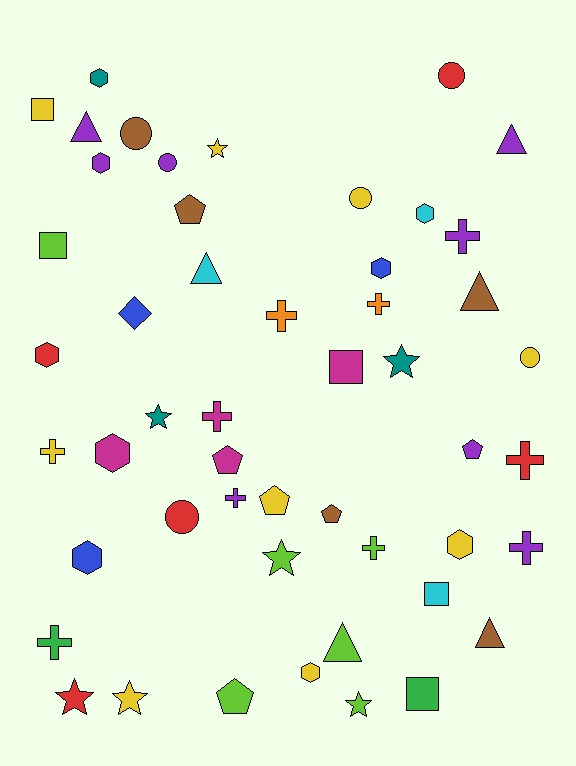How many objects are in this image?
There are 50 objects.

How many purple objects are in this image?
There are 8 purple objects.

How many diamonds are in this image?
There is 1 diamond.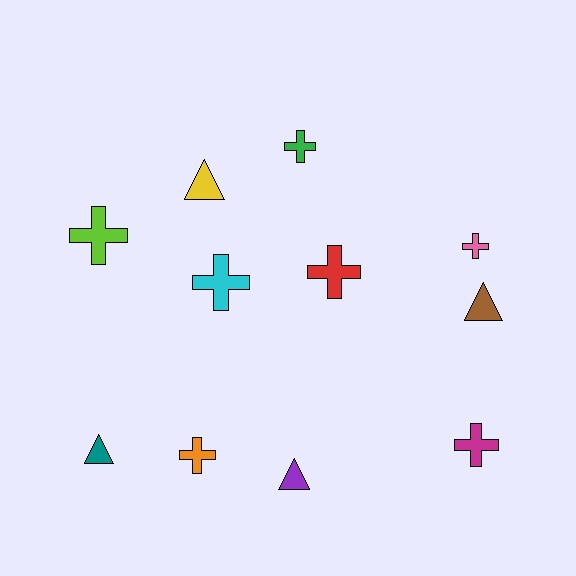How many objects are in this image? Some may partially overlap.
There are 11 objects.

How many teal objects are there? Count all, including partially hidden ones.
There is 1 teal object.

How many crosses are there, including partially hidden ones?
There are 7 crosses.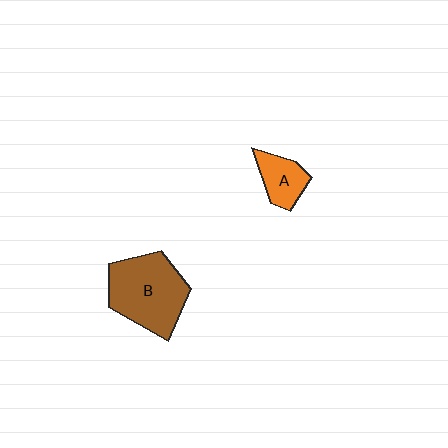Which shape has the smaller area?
Shape A (orange).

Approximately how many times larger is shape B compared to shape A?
Approximately 2.4 times.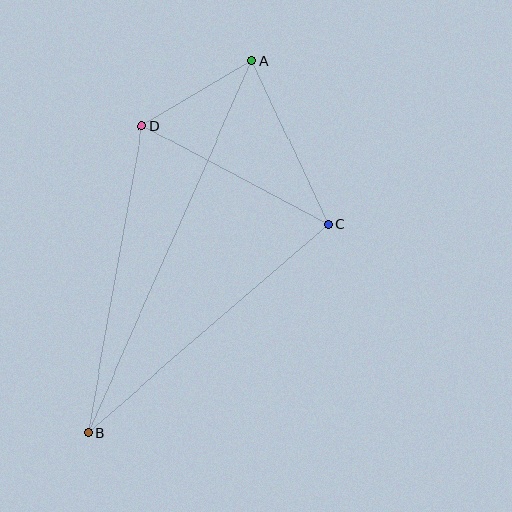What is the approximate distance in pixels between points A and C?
The distance between A and C is approximately 180 pixels.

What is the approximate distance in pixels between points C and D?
The distance between C and D is approximately 210 pixels.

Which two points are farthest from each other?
Points A and B are farthest from each other.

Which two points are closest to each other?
Points A and D are closest to each other.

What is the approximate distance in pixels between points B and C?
The distance between B and C is approximately 318 pixels.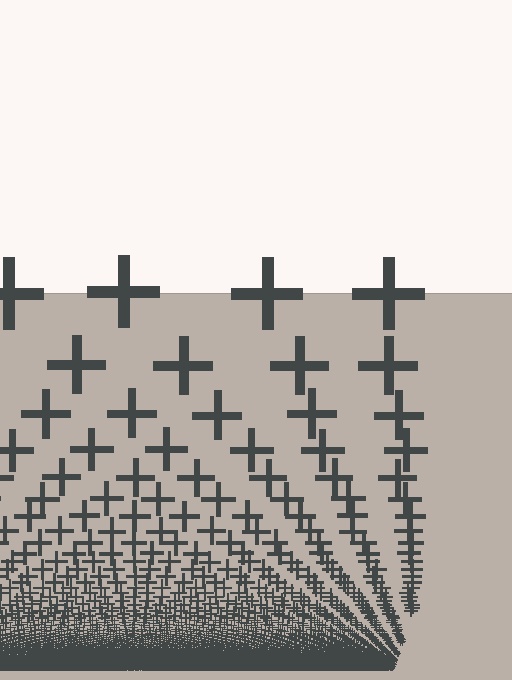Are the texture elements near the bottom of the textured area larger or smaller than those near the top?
Smaller. The gradient is inverted — elements near the bottom are smaller and denser.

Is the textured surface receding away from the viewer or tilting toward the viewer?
The surface appears to tilt toward the viewer. Texture elements get larger and sparser toward the top.